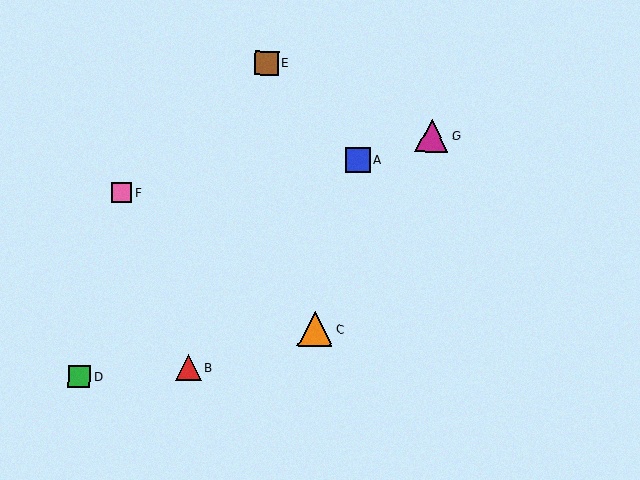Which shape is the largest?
The orange triangle (labeled C) is the largest.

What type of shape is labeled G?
Shape G is a magenta triangle.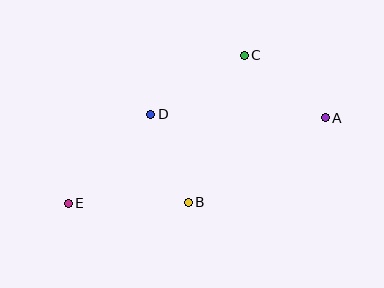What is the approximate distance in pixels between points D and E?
The distance between D and E is approximately 121 pixels.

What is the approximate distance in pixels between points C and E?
The distance between C and E is approximately 230 pixels.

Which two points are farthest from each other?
Points A and E are farthest from each other.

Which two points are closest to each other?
Points B and D are closest to each other.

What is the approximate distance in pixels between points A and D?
The distance between A and D is approximately 175 pixels.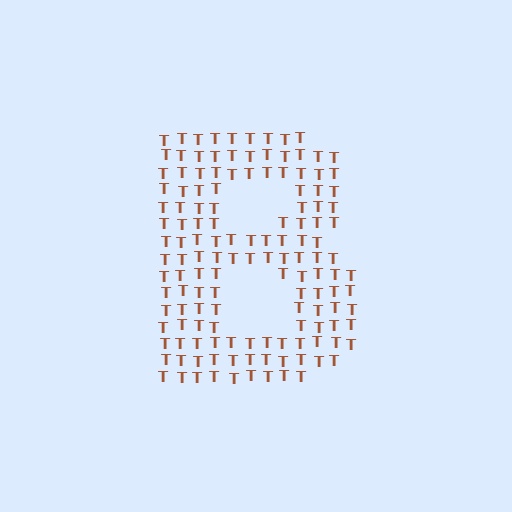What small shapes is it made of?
It is made of small letter T's.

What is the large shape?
The large shape is the letter B.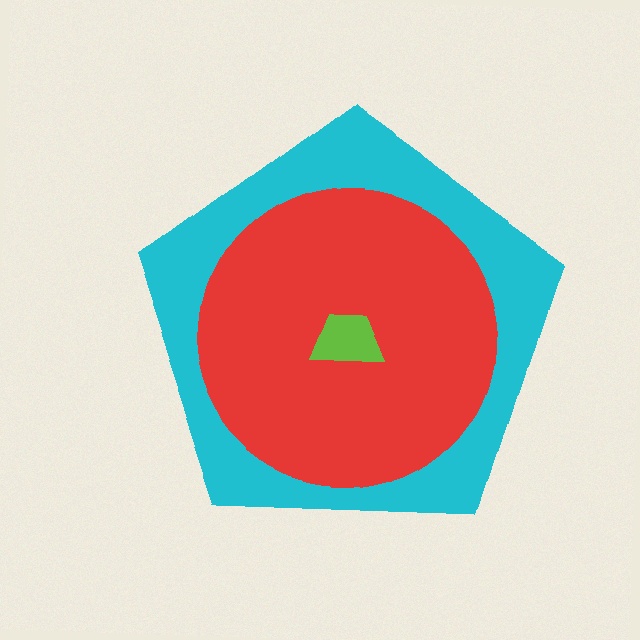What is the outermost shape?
The cyan pentagon.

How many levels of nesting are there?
3.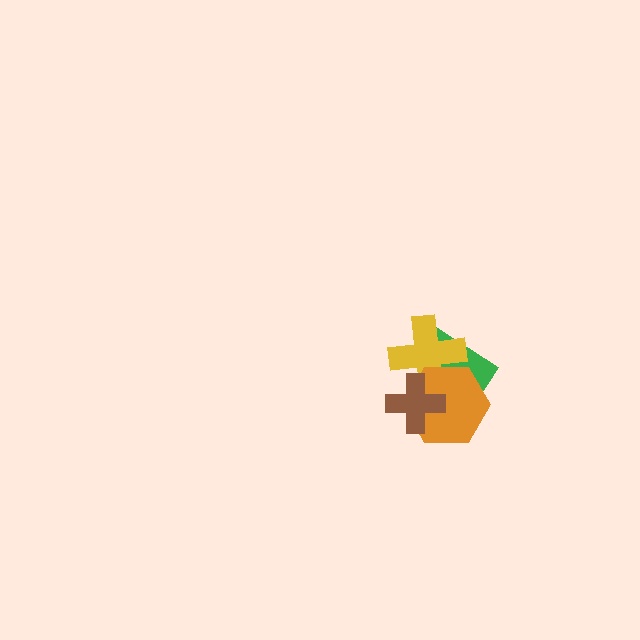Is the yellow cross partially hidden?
Yes, it is partially covered by another shape.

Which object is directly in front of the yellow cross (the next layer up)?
The orange hexagon is directly in front of the yellow cross.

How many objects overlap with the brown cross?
3 objects overlap with the brown cross.